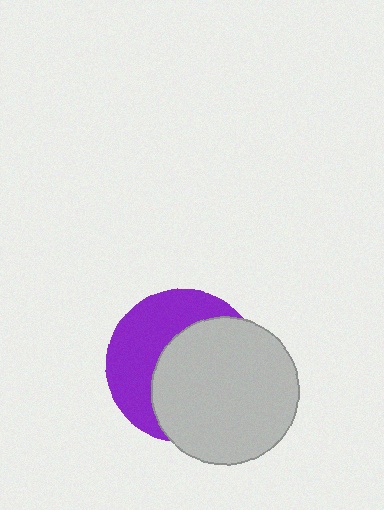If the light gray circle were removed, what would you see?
You would see the complete purple circle.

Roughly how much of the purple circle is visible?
A small part of it is visible (roughly 43%).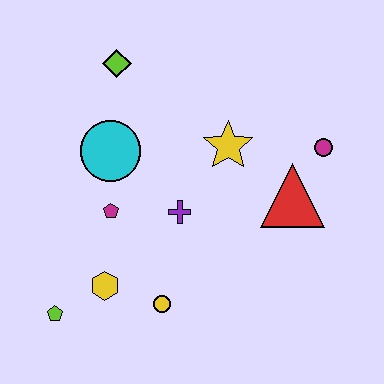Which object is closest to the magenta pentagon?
The cyan circle is closest to the magenta pentagon.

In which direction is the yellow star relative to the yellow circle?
The yellow star is above the yellow circle.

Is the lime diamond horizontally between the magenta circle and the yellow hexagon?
Yes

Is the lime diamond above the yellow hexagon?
Yes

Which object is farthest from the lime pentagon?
The magenta circle is farthest from the lime pentagon.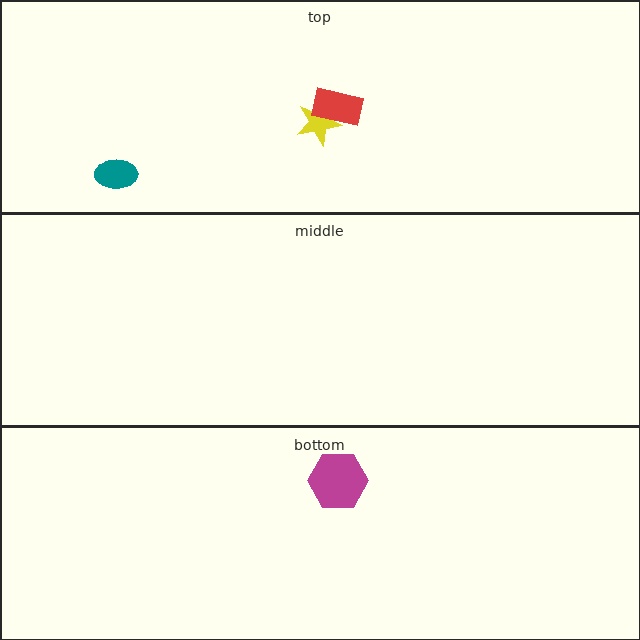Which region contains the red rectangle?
The top region.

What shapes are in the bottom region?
The magenta hexagon.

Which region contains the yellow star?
The top region.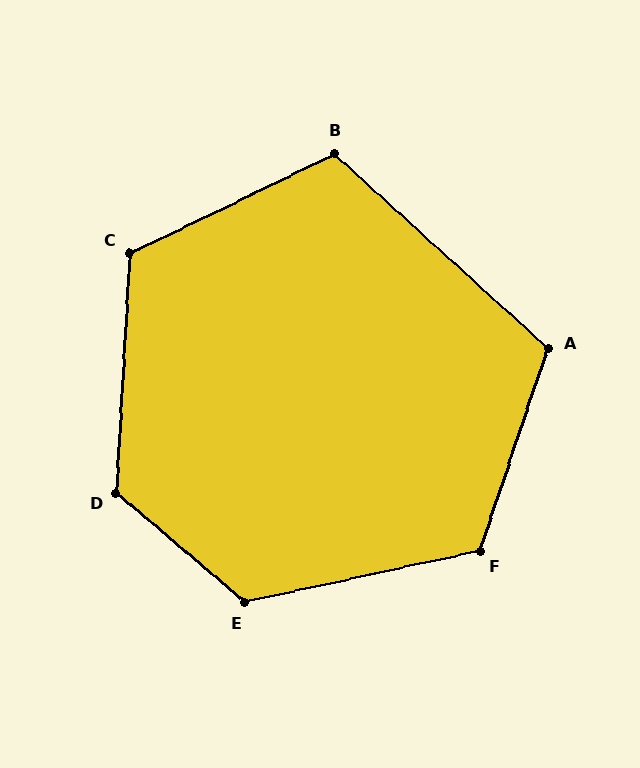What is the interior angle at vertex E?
Approximately 127 degrees (obtuse).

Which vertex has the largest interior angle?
D, at approximately 127 degrees.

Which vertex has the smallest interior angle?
B, at approximately 112 degrees.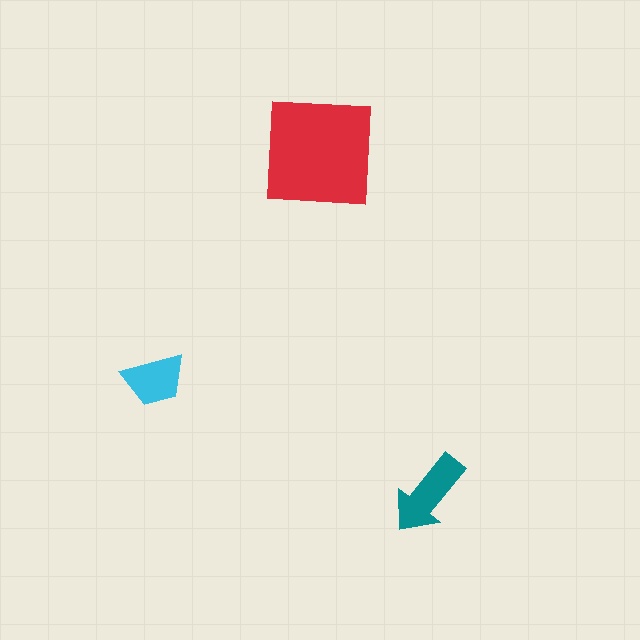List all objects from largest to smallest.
The red square, the teal arrow, the cyan trapezoid.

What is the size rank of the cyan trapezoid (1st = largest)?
3rd.